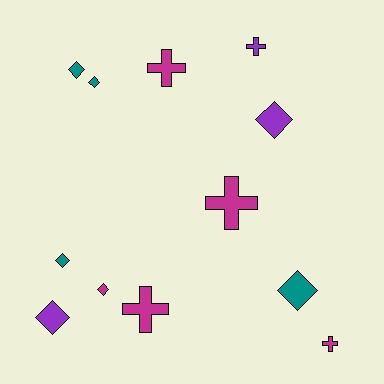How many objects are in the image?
There are 12 objects.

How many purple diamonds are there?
There are 2 purple diamonds.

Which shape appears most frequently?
Diamond, with 7 objects.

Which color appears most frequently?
Magenta, with 5 objects.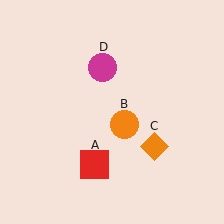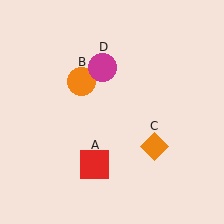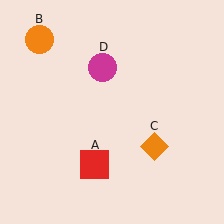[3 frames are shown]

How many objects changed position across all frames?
1 object changed position: orange circle (object B).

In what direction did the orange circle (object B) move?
The orange circle (object B) moved up and to the left.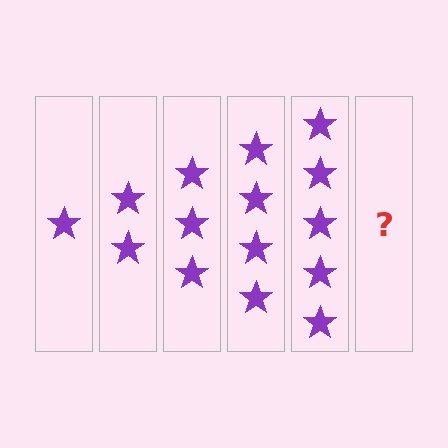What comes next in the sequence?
The next element should be 6 stars.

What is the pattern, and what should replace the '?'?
The pattern is that each step adds one more star. The '?' should be 6 stars.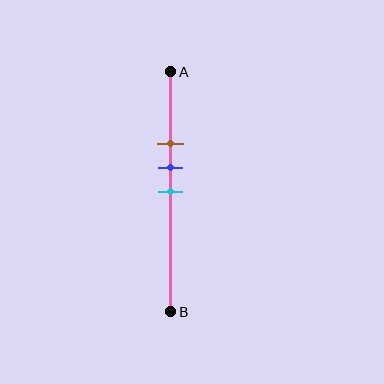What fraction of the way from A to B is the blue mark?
The blue mark is approximately 40% (0.4) of the way from A to B.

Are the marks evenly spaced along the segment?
Yes, the marks are approximately evenly spaced.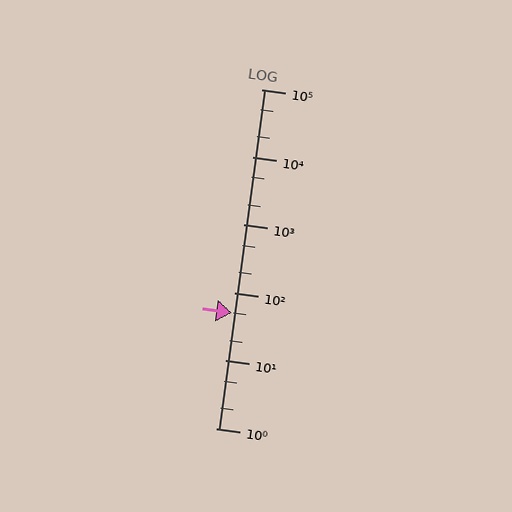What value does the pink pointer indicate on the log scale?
The pointer indicates approximately 50.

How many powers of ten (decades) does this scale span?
The scale spans 5 decades, from 1 to 100000.